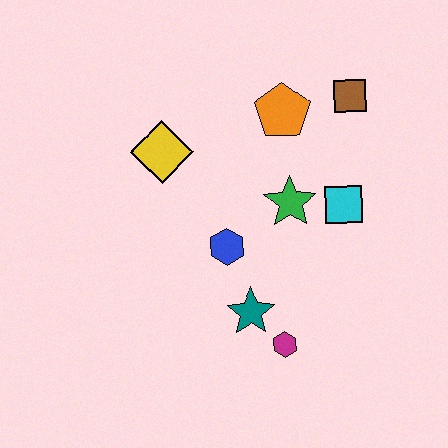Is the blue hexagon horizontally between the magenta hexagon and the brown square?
No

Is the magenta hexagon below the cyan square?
Yes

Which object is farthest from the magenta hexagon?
The brown square is farthest from the magenta hexagon.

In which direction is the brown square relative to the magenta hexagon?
The brown square is above the magenta hexagon.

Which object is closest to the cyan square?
The green star is closest to the cyan square.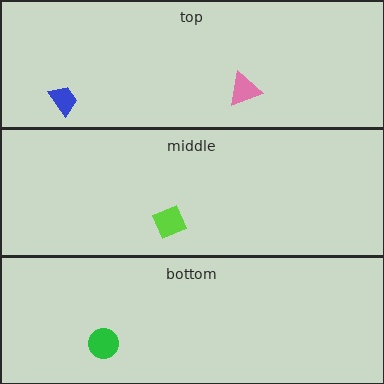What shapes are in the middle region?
The lime diamond.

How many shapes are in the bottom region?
1.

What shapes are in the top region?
The pink triangle, the blue trapezoid.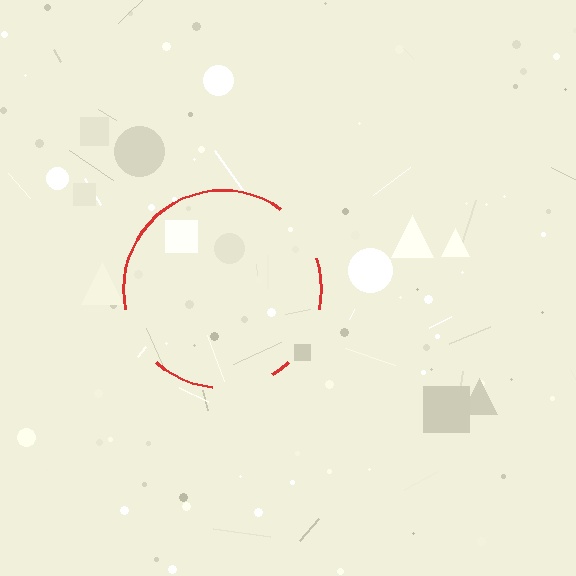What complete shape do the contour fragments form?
The contour fragments form a circle.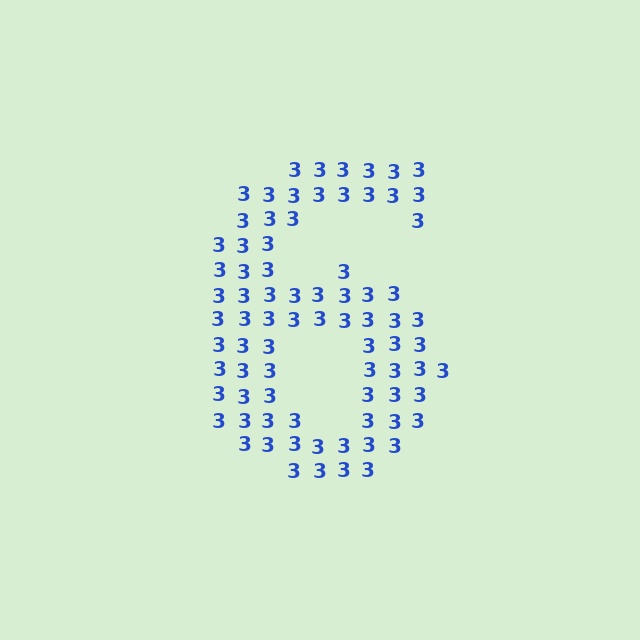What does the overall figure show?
The overall figure shows the digit 6.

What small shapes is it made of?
It is made of small digit 3's.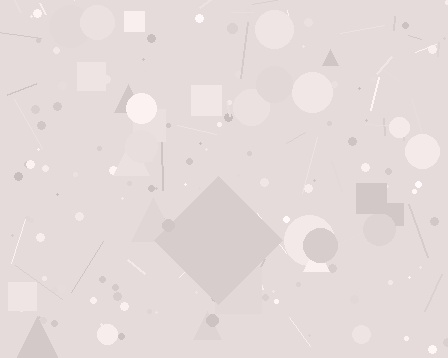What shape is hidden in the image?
A diamond is hidden in the image.